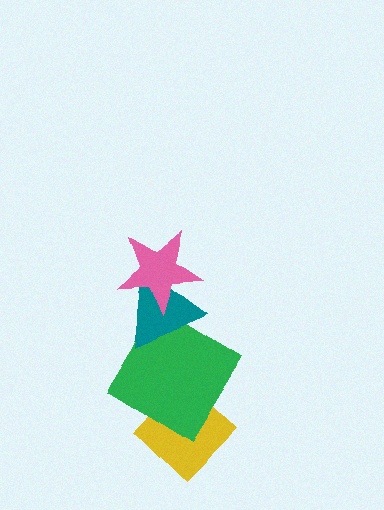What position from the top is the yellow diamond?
The yellow diamond is 4th from the top.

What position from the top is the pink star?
The pink star is 1st from the top.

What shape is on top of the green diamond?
The teal triangle is on top of the green diamond.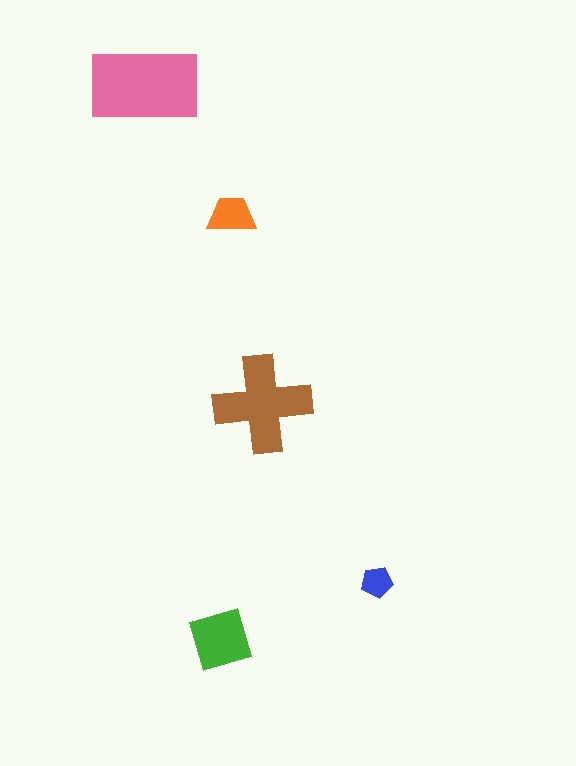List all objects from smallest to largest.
The blue pentagon, the orange trapezoid, the green square, the brown cross, the pink rectangle.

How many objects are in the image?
There are 5 objects in the image.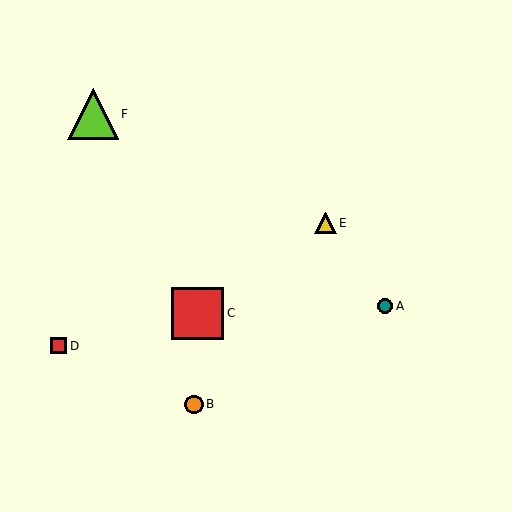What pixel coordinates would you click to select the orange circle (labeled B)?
Click at (194, 404) to select the orange circle B.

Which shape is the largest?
The red square (labeled C) is the largest.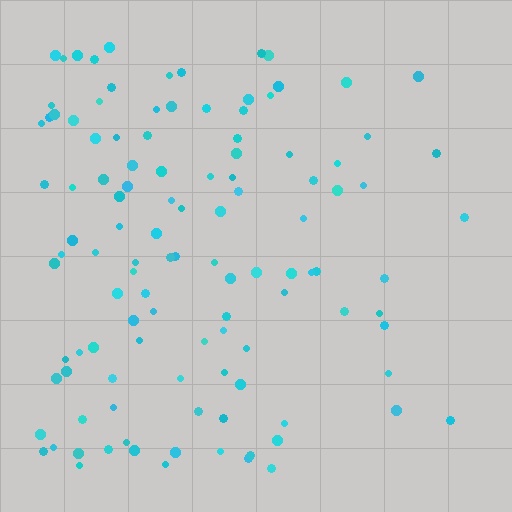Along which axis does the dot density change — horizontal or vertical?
Horizontal.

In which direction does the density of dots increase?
From right to left, with the left side densest.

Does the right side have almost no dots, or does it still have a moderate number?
Still a moderate number, just noticeably fewer than the left.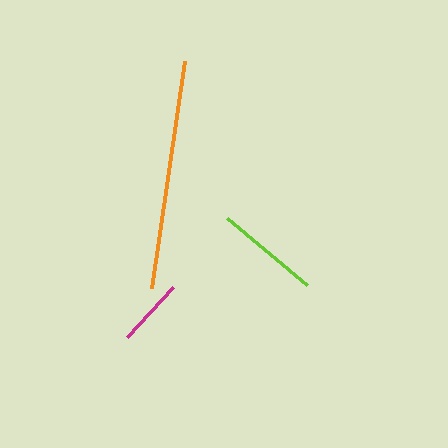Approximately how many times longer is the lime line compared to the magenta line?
The lime line is approximately 1.5 times the length of the magenta line.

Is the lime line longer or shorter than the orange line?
The orange line is longer than the lime line.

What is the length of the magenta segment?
The magenta segment is approximately 68 pixels long.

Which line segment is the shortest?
The magenta line is the shortest at approximately 68 pixels.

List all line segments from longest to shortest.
From longest to shortest: orange, lime, magenta.